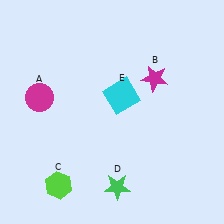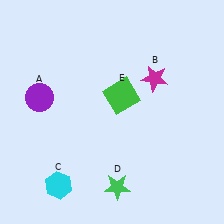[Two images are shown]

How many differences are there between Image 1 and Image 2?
There are 3 differences between the two images.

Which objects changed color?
A changed from magenta to purple. C changed from lime to cyan. E changed from cyan to green.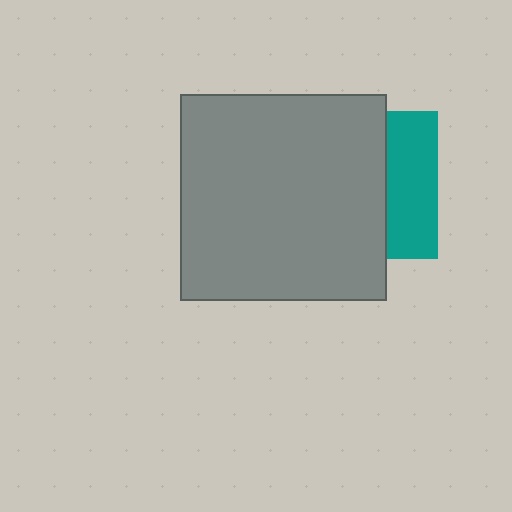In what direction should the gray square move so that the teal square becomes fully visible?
The gray square should move left. That is the shortest direction to clear the overlap and leave the teal square fully visible.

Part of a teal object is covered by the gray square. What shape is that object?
It is a square.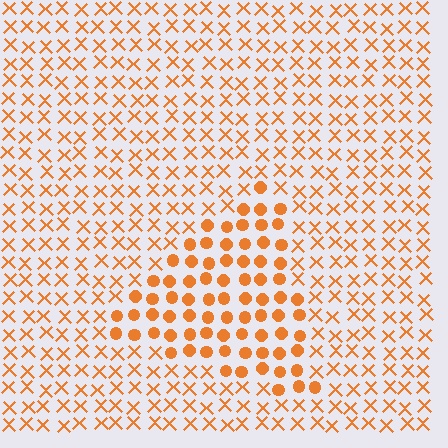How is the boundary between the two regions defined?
The boundary is defined by a change in element shape: circles inside vs. X marks outside. All elements share the same color and spacing.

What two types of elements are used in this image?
The image uses circles inside the triangle region and X marks outside it.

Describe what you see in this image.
The image is filled with small orange elements arranged in a uniform grid. A triangle-shaped region contains circles, while the surrounding area contains X marks. The boundary is defined purely by the change in element shape.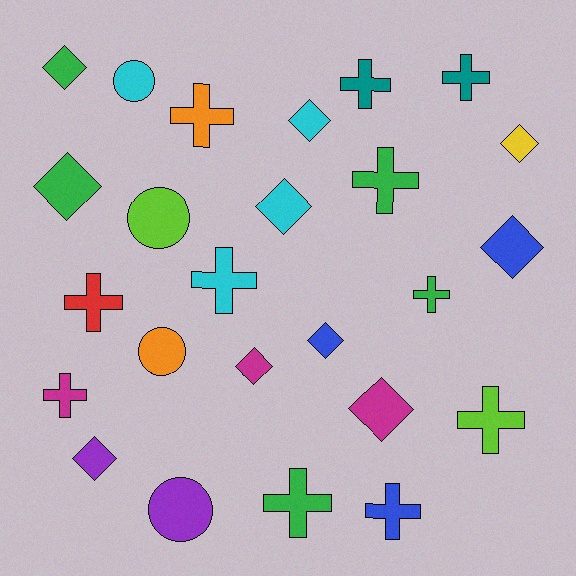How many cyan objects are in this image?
There are 4 cyan objects.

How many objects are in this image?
There are 25 objects.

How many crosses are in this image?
There are 11 crosses.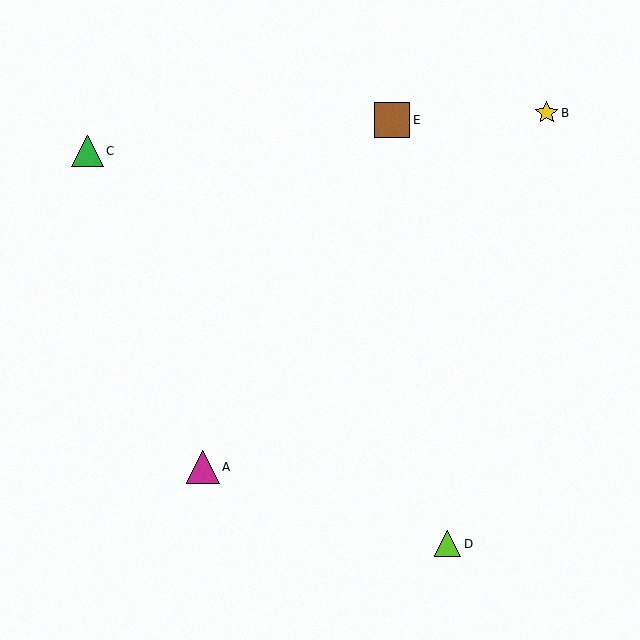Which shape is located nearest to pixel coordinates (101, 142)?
The green triangle (labeled C) at (88, 151) is nearest to that location.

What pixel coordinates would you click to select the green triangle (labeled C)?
Click at (88, 151) to select the green triangle C.